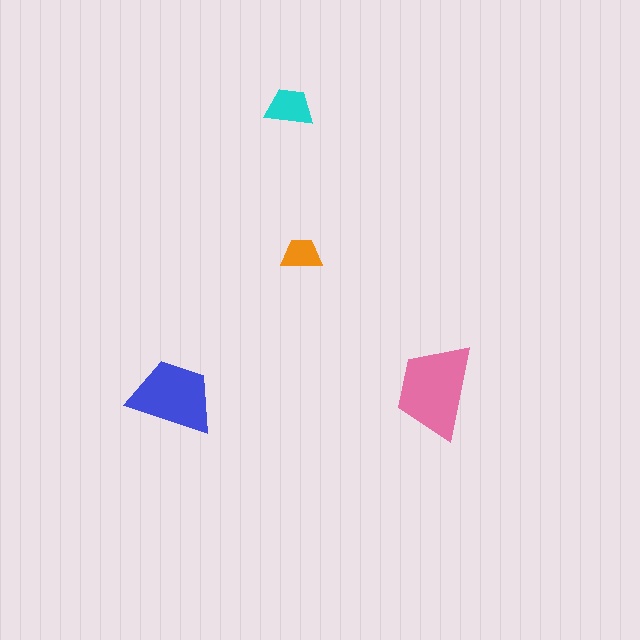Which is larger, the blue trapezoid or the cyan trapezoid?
The blue one.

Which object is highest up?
The cyan trapezoid is topmost.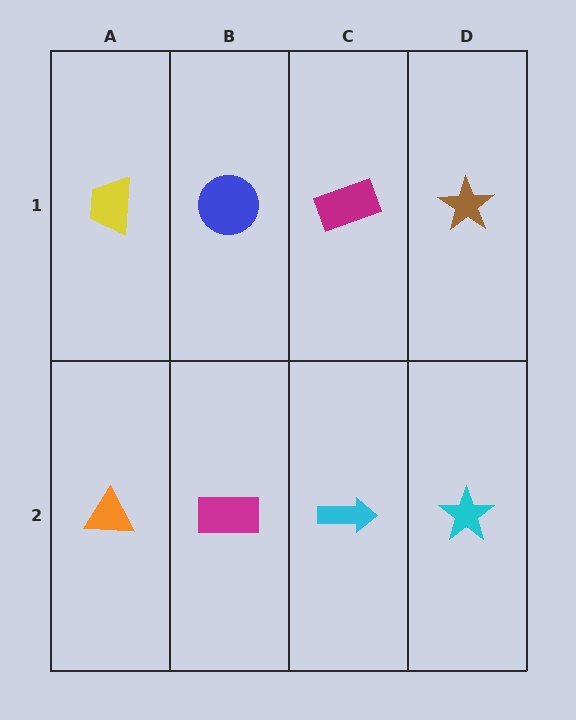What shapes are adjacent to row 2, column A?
A yellow trapezoid (row 1, column A), a magenta rectangle (row 2, column B).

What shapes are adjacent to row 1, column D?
A cyan star (row 2, column D), a magenta rectangle (row 1, column C).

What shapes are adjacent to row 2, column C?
A magenta rectangle (row 1, column C), a magenta rectangle (row 2, column B), a cyan star (row 2, column D).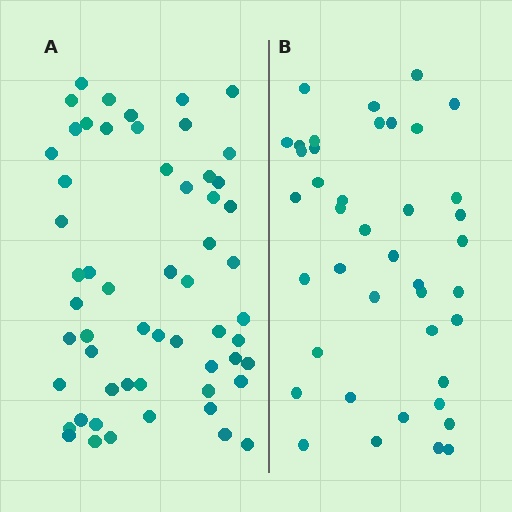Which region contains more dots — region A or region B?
Region A (the left region) has more dots.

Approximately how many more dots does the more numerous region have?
Region A has approximately 15 more dots than region B.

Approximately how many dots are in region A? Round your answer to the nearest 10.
About 60 dots. (The exact count is 57, which rounds to 60.)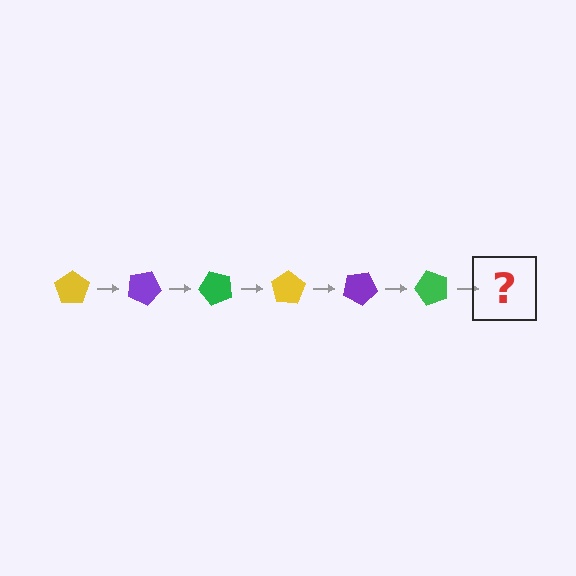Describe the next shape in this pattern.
It should be a yellow pentagon, rotated 150 degrees from the start.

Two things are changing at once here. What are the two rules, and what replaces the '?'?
The two rules are that it rotates 25 degrees each step and the color cycles through yellow, purple, and green. The '?' should be a yellow pentagon, rotated 150 degrees from the start.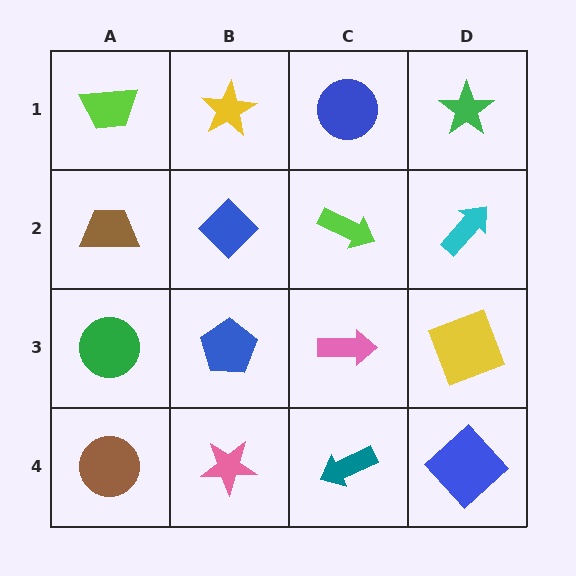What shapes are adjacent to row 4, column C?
A pink arrow (row 3, column C), a pink star (row 4, column B), a blue diamond (row 4, column D).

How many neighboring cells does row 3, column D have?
3.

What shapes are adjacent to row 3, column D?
A cyan arrow (row 2, column D), a blue diamond (row 4, column D), a pink arrow (row 3, column C).